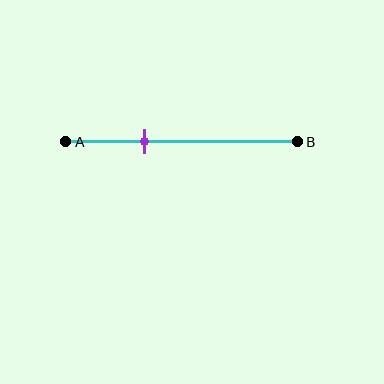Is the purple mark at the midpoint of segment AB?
No, the mark is at about 35% from A, not at the 50% midpoint.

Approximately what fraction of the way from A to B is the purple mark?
The purple mark is approximately 35% of the way from A to B.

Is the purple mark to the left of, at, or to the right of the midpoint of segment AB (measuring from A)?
The purple mark is to the left of the midpoint of segment AB.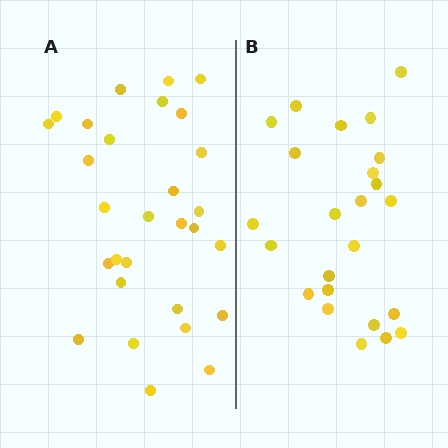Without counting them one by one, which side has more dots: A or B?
Region A (the left region) has more dots.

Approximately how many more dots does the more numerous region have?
Region A has about 5 more dots than region B.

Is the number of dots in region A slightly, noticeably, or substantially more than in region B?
Region A has only slightly more — the two regions are fairly close. The ratio is roughly 1.2 to 1.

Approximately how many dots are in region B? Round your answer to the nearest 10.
About 20 dots. (The exact count is 24, which rounds to 20.)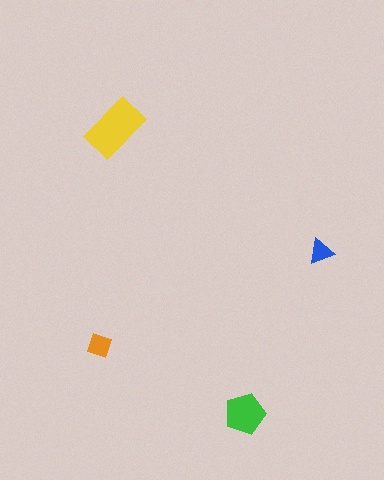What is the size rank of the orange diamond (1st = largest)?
3rd.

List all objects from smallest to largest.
The blue triangle, the orange diamond, the green pentagon, the yellow rectangle.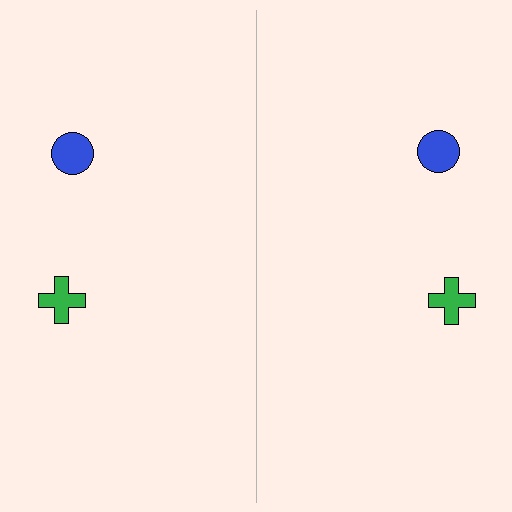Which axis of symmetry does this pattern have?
The pattern has a vertical axis of symmetry running through the center of the image.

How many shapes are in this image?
There are 4 shapes in this image.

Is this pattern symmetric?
Yes, this pattern has bilateral (reflection) symmetry.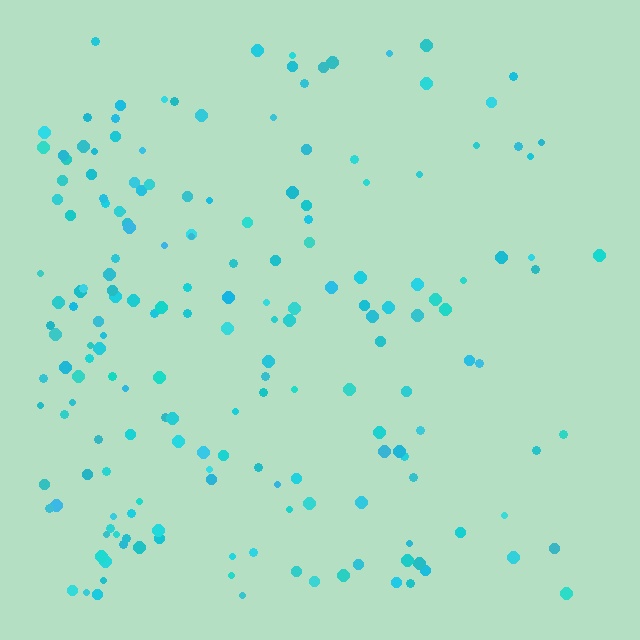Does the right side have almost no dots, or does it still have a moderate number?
Still a moderate number, just noticeably fewer than the left.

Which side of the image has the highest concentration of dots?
The left.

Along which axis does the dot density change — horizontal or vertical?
Horizontal.